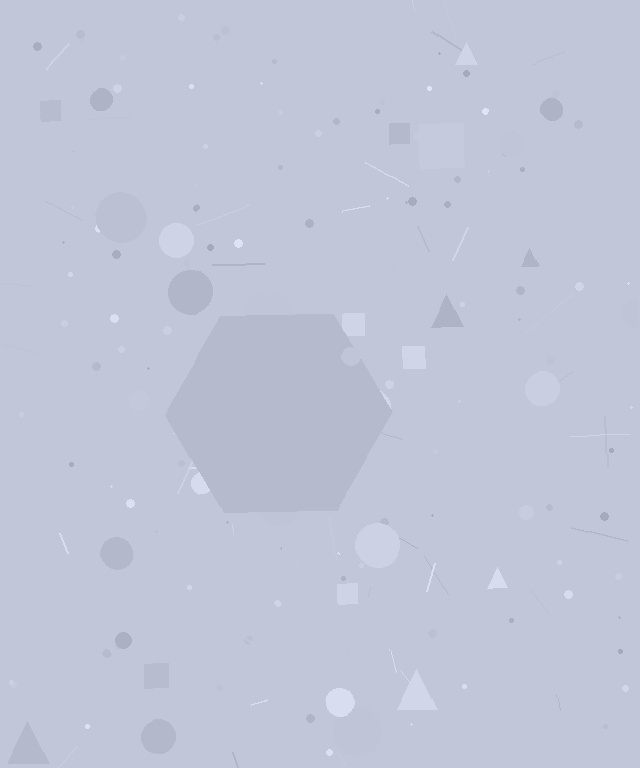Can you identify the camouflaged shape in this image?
The camouflaged shape is a hexagon.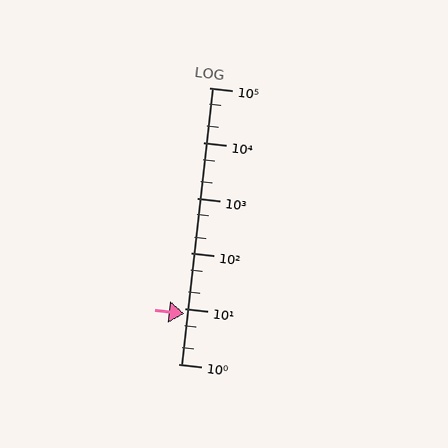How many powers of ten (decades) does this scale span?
The scale spans 5 decades, from 1 to 100000.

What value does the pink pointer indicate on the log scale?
The pointer indicates approximately 8.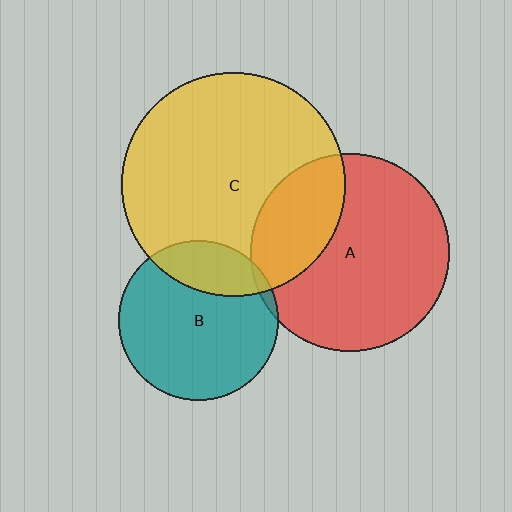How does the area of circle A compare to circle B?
Approximately 1.5 times.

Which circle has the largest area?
Circle C (yellow).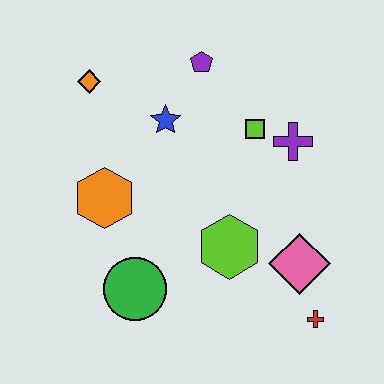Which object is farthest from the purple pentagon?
The red cross is farthest from the purple pentagon.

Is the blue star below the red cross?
No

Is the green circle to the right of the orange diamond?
Yes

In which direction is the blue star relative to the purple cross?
The blue star is to the left of the purple cross.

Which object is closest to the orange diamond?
The blue star is closest to the orange diamond.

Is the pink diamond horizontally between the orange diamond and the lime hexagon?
No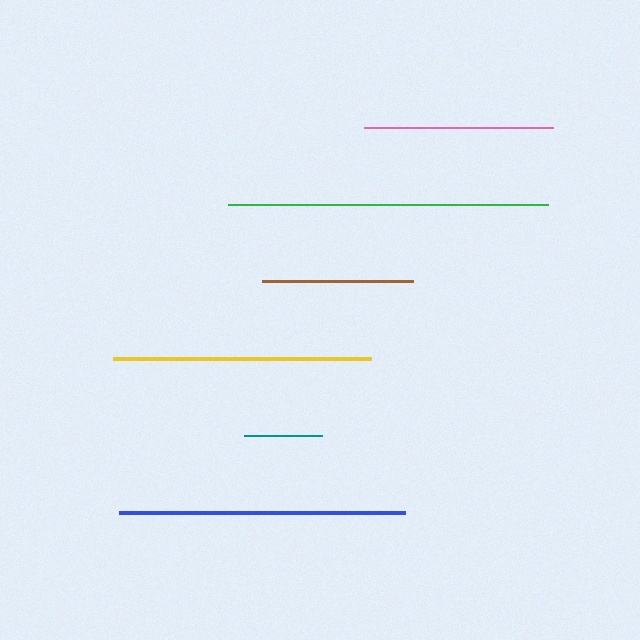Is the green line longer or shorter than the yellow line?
The green line is longer than the yellow line.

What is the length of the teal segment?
The teal segment is approximately 78 pixels long.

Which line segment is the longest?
The green line is the longest at approximately 321 pixels.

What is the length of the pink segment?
The pink segment is approximately 189 pixels long.